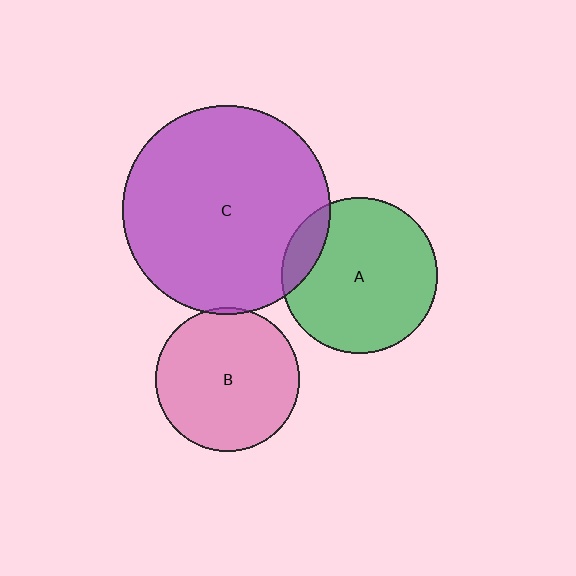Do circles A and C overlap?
Yes.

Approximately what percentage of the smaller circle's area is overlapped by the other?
Approximately 10%.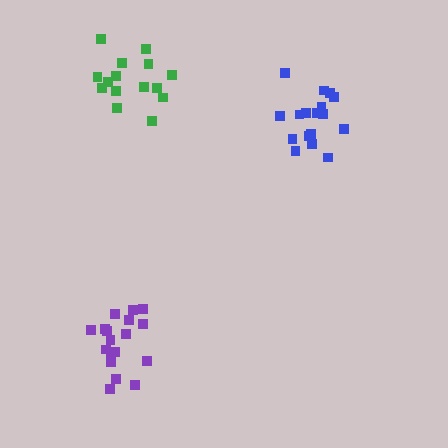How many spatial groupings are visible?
There are 3 spatial groupings.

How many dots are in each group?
Group 1: 18 dots, Group 2: 15 dots, Group 3: 17 dots (50 total).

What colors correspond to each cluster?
The clusters are colored: purple, green, blue.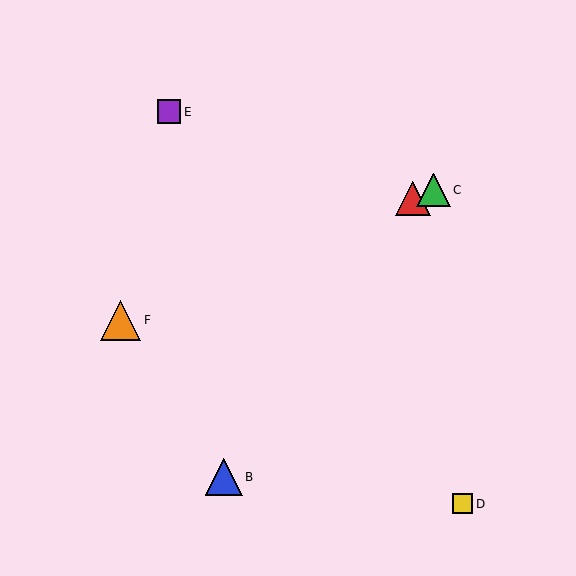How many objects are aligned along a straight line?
3 objects (A, C, F) are aligned along a straight line.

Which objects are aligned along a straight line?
Objects A, C, F are aligned along a straight line.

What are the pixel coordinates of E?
Object E is at (169, 112).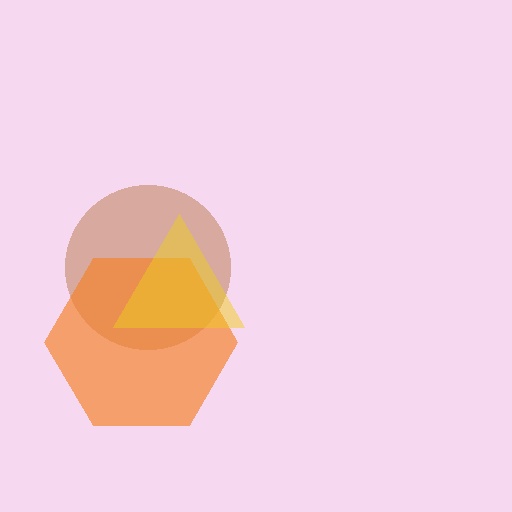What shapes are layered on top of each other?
The layered shapes are: a brown circle, an orange hexagon, a yellow triangle.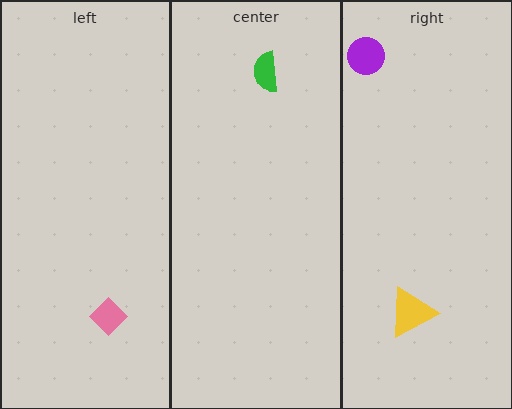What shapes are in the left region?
The pink diamond.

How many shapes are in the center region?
1.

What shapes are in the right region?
The purple circle, the yellow triangle.